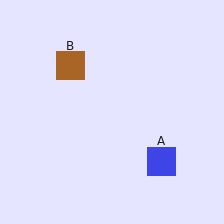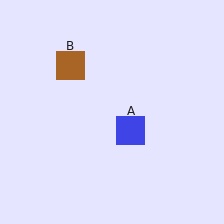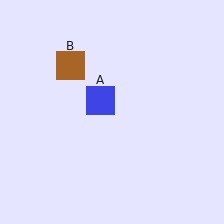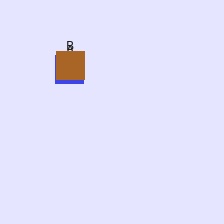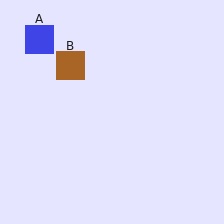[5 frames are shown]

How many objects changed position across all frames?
1 object changed position: blue square (object A).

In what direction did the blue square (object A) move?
The blue square (object A) moved up and to the left.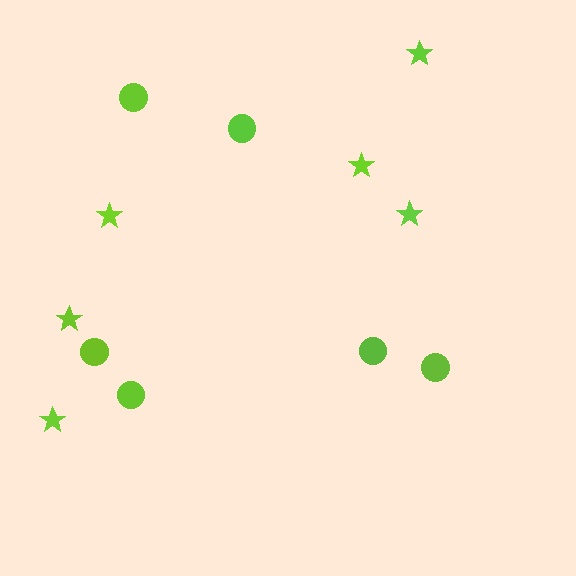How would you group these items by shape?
There are 2 groups: one group of stars (6) and one group of circles (6).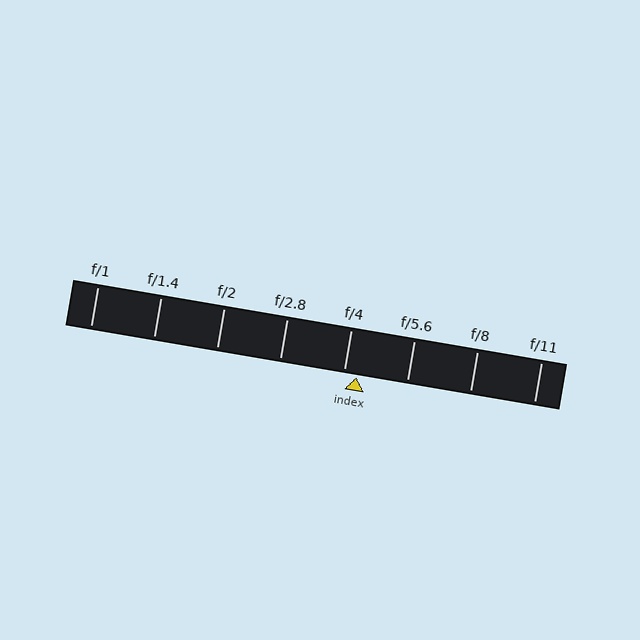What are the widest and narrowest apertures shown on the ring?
The widest aperture shown is f/1 and the narrowest is f/11.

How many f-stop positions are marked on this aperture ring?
There are 8 f-stop positions marked.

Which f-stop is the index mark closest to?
The index mark is closest to f/4.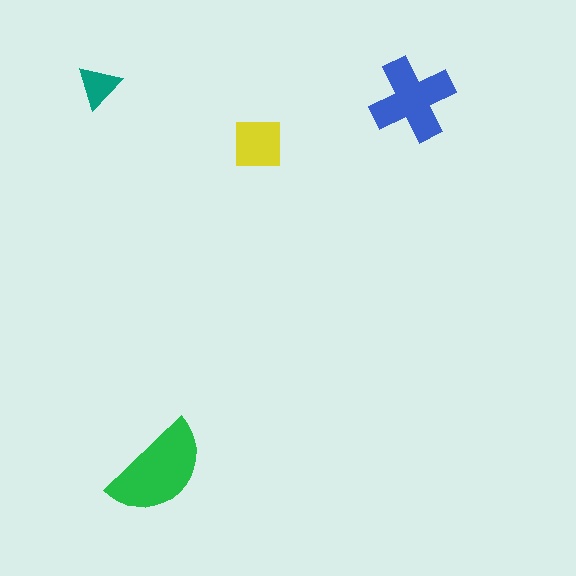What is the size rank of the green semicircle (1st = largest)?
1st.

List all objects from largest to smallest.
The green semicircle, the blue cross, the yellow square, the teal triangle.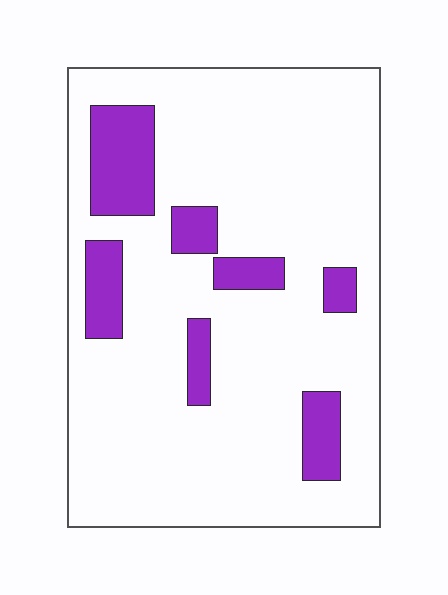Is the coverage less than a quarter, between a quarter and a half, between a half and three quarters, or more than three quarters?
Less than a quarter.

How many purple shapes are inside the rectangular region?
7.